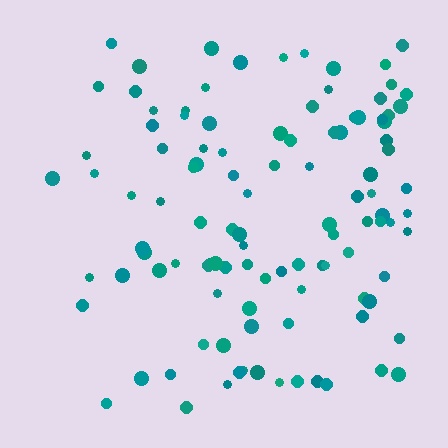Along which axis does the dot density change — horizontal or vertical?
Horizontal.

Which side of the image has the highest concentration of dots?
The right.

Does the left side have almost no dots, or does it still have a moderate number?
Still a moderate number, just noticeably fewer than the right.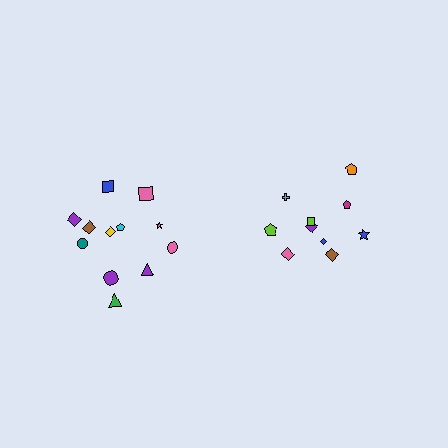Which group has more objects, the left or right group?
The left group.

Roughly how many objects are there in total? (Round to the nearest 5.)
Roughly 20 objects in total.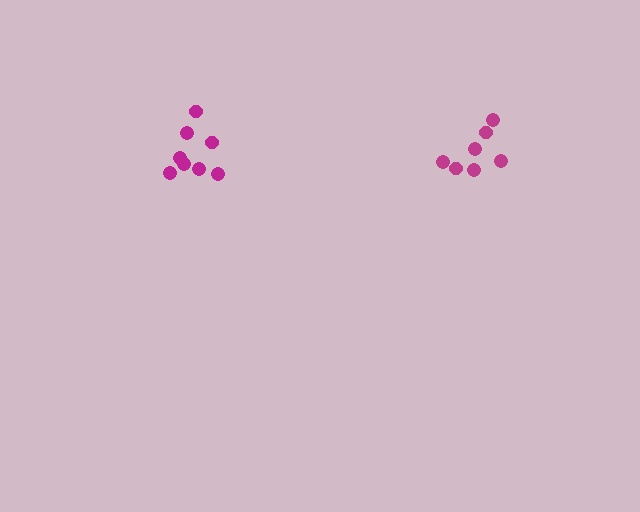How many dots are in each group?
Group 1: 8 dots, Group 2: 7 dots (15 total).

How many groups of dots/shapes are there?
There are 2 groups.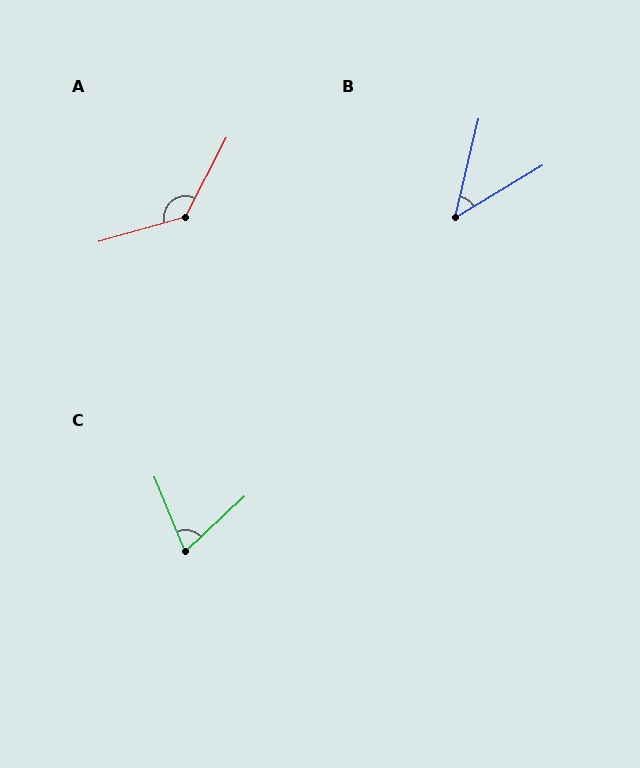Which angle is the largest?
A, at approximately 133 degrees.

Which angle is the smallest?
B, at approximately 46 degrees.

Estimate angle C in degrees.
Approximately 69 degrees.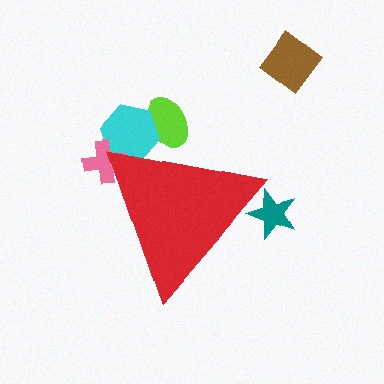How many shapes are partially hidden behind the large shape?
4 shapes are partially hidden.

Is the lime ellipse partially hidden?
Yes, the lime ellipse is partially hidden behind the red triangle.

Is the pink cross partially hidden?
Yes, the pink cross is partially hidden behind the red triangle.